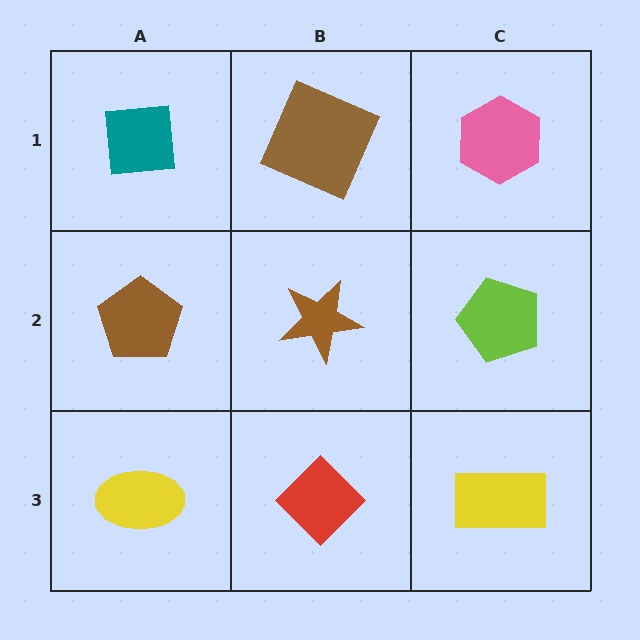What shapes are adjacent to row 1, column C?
A lime pentagon (row 2, column C), a brown square (row 1, column B).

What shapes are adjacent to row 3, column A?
A brown pentagon (row 2, column A), a red diamond (row 3, column B).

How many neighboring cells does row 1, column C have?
2.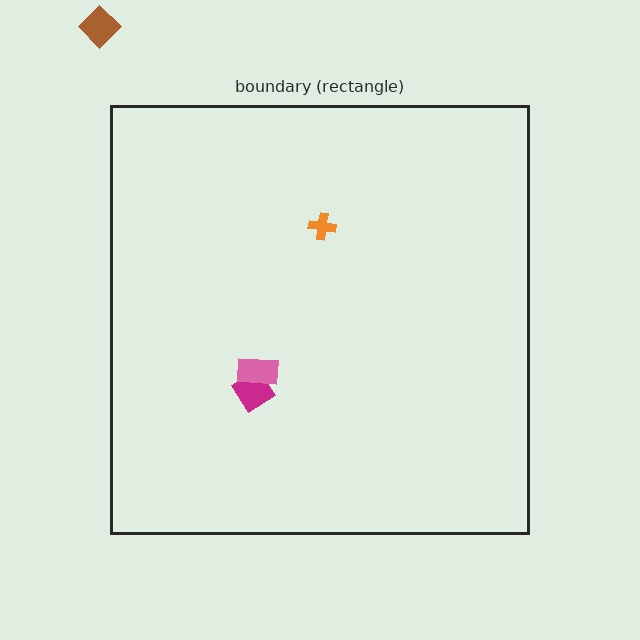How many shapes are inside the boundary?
3 inside, 1 outside.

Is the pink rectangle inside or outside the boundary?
Inside.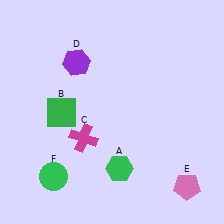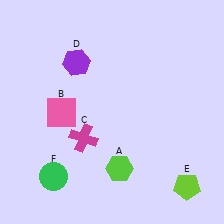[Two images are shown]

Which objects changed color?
A changed from green to lime. B changed from green to pink. E changed from pink to lime.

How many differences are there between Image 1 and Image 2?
There are 3 differences between the two images.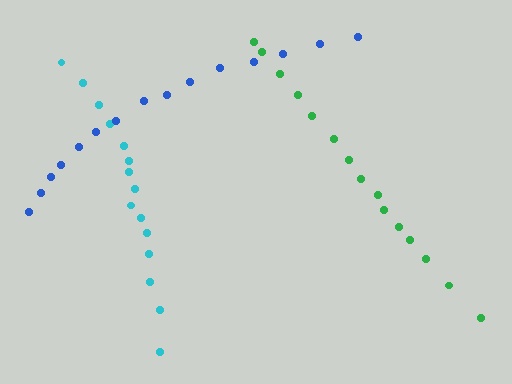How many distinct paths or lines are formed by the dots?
There are 3 distinct paths.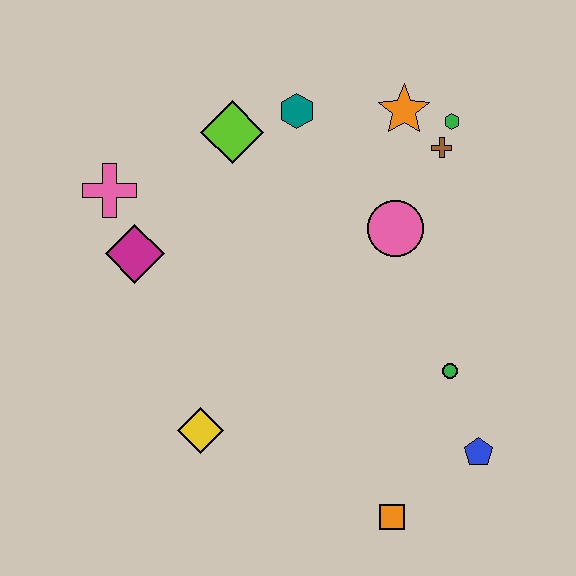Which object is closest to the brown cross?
The green hexagon is closest to the brown cross.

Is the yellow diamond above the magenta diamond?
No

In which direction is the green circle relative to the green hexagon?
The green circle is below the green hexagon.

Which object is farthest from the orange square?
The pink cross is farthest from the orange square.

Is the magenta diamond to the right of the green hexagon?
No